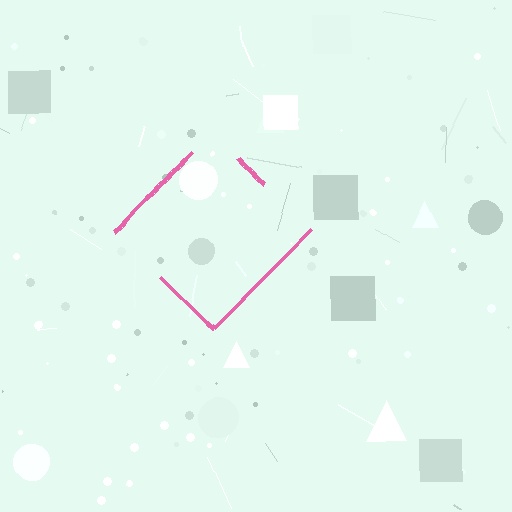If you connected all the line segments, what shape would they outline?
They would outline a diamond.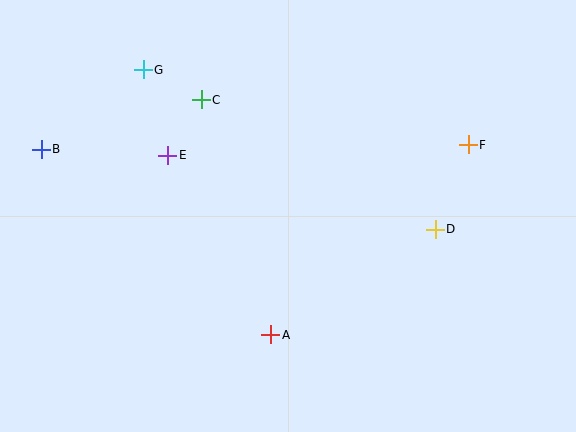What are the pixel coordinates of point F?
Point F is at (468, 145).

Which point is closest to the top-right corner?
Point F is closest to the top-right corner.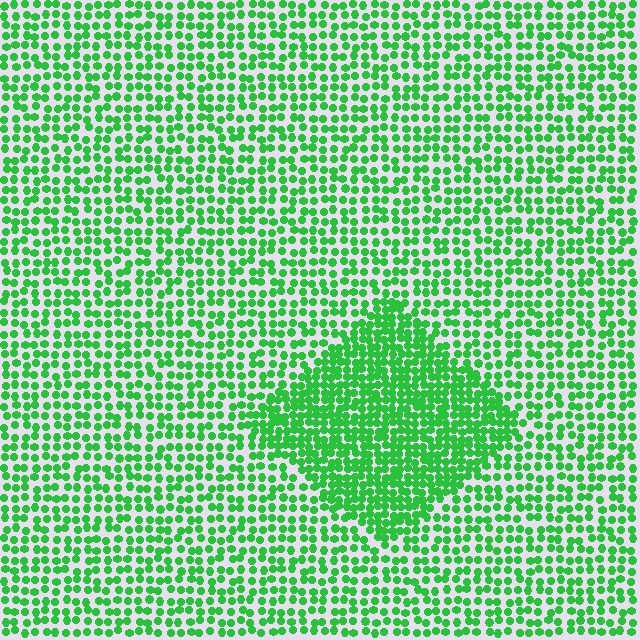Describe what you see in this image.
The image contains small green elements arranged at two different densities. A diamond-shaped region is visible where the elements are more densely packed than the surrounding area.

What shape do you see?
I see a diamond.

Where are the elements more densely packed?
The elements are more densely packed inside the diamond boundary.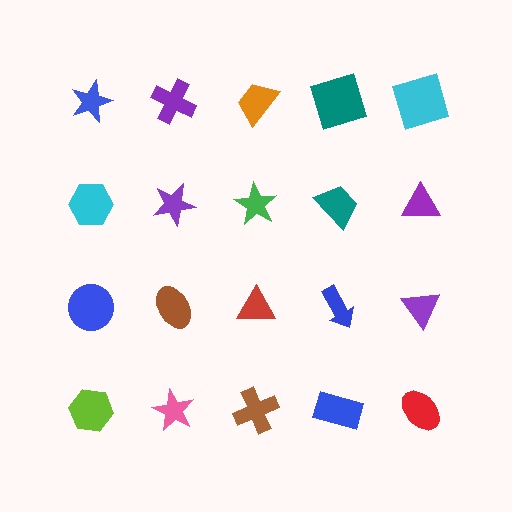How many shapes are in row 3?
5 shapes.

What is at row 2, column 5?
A purple triangle.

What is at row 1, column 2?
A purple cross.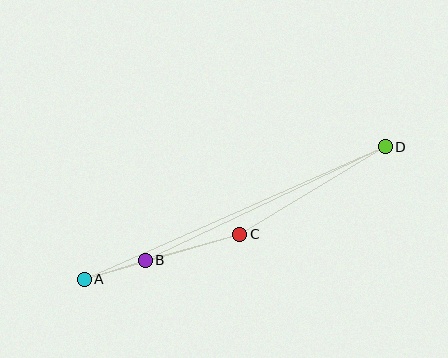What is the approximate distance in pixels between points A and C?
The distance between A and C is approximately 162 pixels.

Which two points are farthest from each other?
Points A and D are farthest from each other.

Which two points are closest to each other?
Points A and B are closest to each other.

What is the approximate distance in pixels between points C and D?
The distance between C and D is approximately 170 pixels.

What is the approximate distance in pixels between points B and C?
The distance between B and C is approximately 98 pixels.